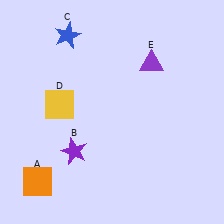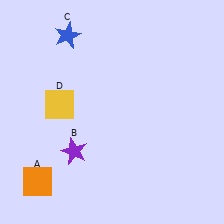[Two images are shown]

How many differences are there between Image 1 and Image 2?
There is 1 difference between the two images.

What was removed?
The purple triangle (E) was removed in Image 2.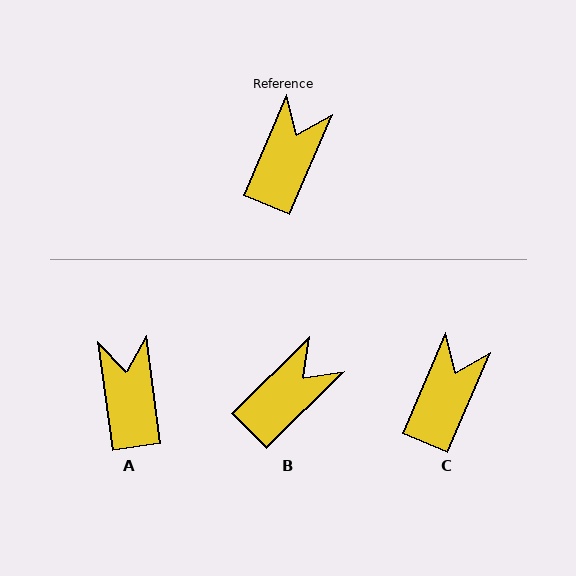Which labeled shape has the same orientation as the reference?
C.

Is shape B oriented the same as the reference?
No, it is off by about 22 degrees.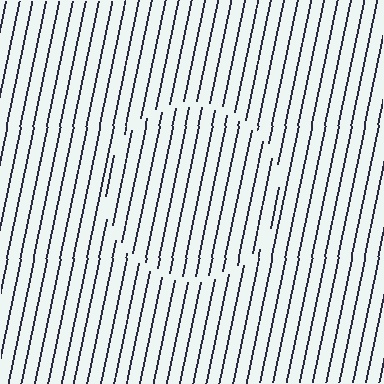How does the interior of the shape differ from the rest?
The interior of the shape contains the same grating, shifted by half a period — the contour is defined by the phase discontinuity where line-ends from the inner and outer gratings abut.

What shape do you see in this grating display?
An illusory circle. The interior of the shape contains the same grating, shifted by half a period — the contour is defined by the phase discontinuity where line-ends from the inner and outer gratings abut.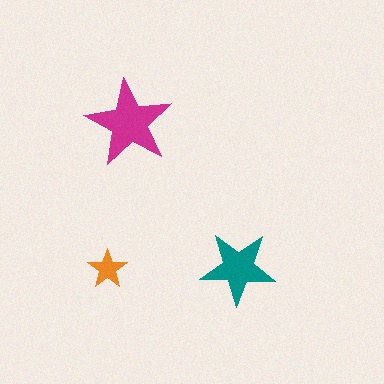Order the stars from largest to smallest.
the magenta one, the teal one, the orange one.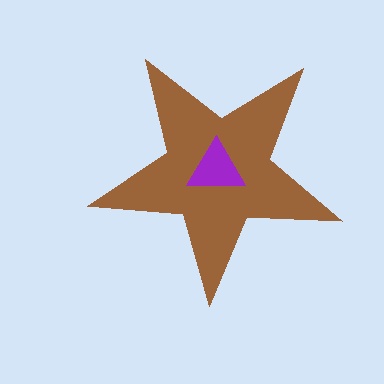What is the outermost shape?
The brown star.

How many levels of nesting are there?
2.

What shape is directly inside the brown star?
The purple triangle.